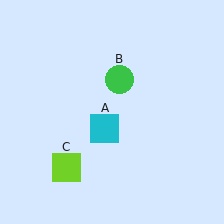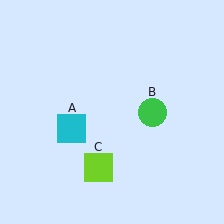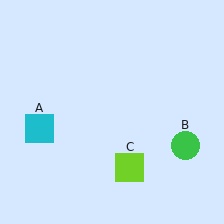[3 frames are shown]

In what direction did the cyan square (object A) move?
The cyan square (object A) moved left.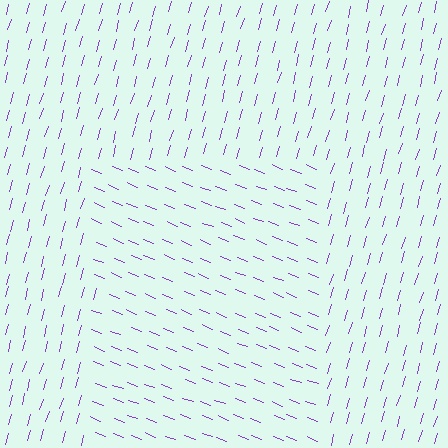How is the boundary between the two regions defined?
The boundary is defined purely by a change in line orientation (approximately 84 degrees difference). All lines are the same color and thickness.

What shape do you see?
I see a rectangle.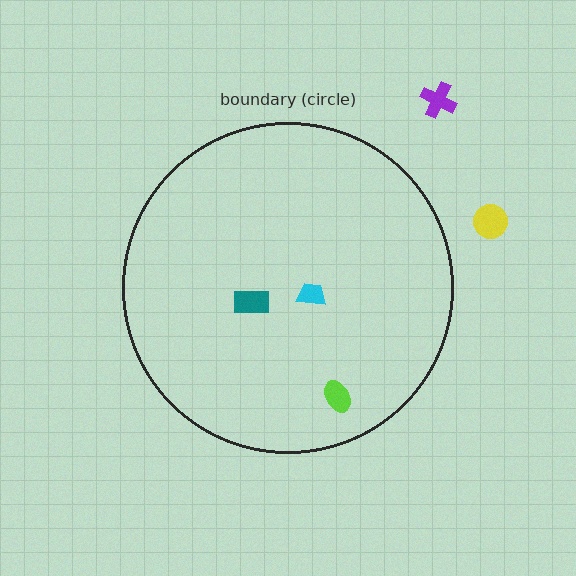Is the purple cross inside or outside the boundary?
Outside.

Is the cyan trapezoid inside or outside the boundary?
Inside.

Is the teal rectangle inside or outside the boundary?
Inside.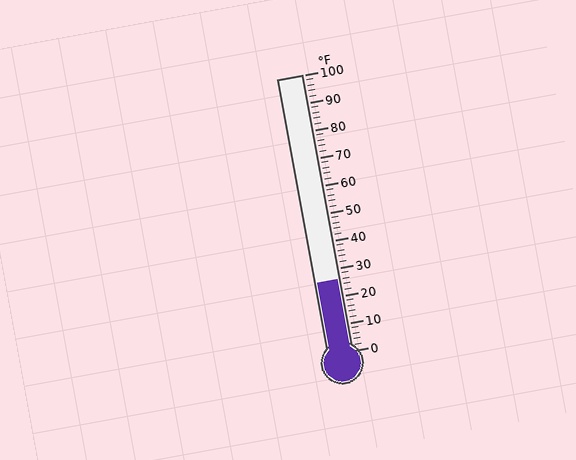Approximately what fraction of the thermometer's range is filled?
The thermometer is filled to approximately 25% of its range.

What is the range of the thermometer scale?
The thermometer scale ranges from 0°F to 100°F.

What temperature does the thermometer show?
The thermometer shows approximately 26°F.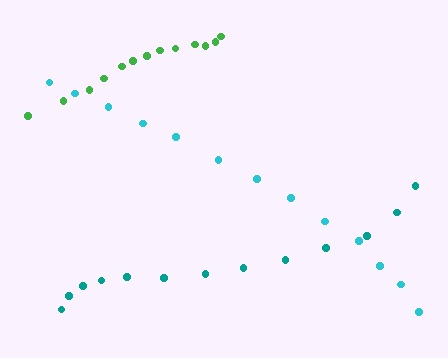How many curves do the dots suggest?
There are 3 distinct paths.